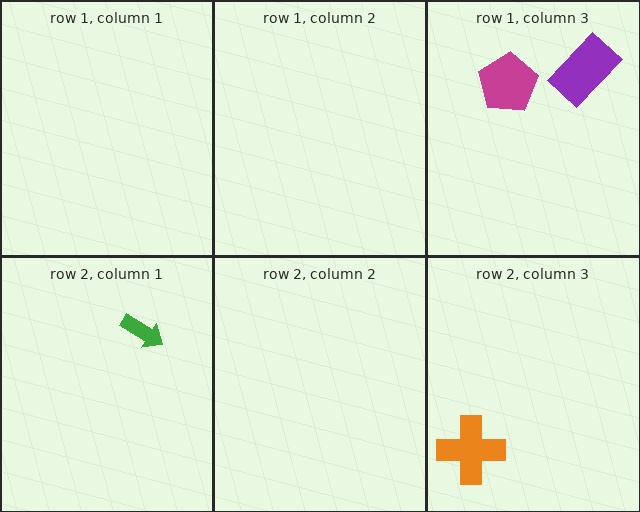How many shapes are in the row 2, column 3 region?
1.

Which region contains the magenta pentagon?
The row 1, column 3 region.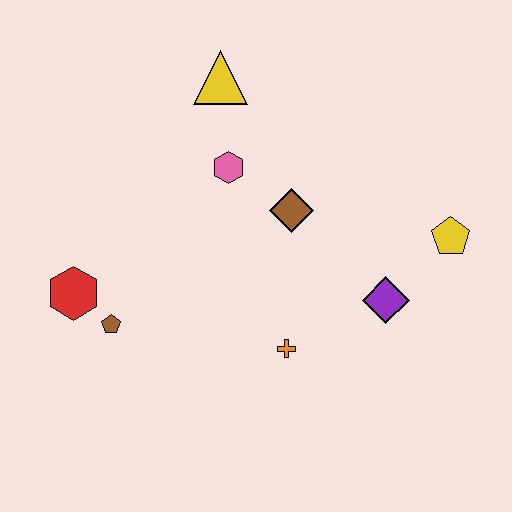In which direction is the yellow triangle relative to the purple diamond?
The yellow triangle is above the purple diamond.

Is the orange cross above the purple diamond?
No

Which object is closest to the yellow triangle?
The pink hexagon is closest to the yellow triangle.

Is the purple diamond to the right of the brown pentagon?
Yes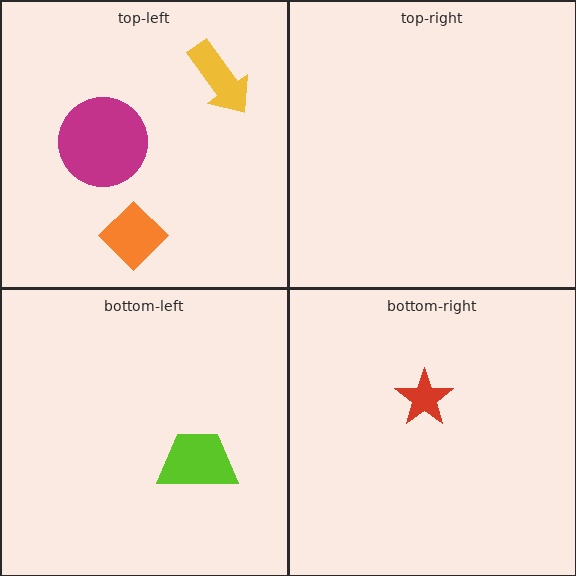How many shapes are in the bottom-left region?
1.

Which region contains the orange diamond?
The top-left region.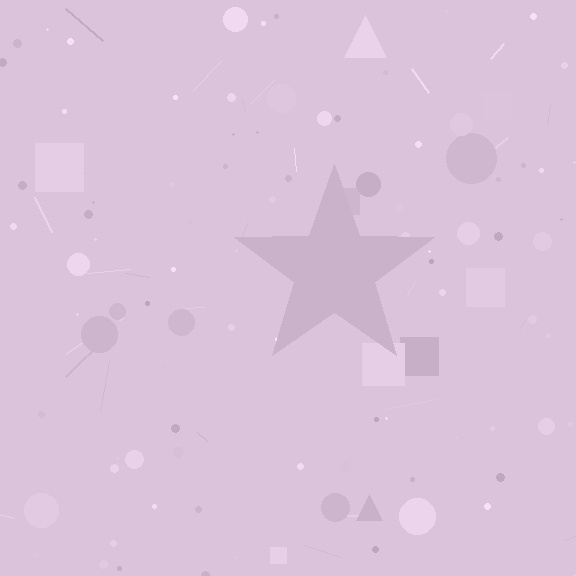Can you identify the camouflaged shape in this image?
The camouflaged shape is a star.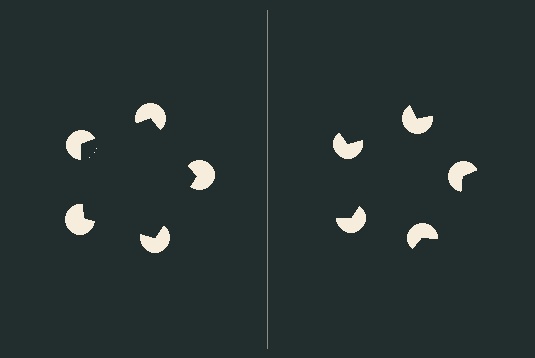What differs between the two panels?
The pac-man discs are positioned identically on both sides; only the wedge orientations differ. On the left they align to a pentagon; on the right they are misaligned.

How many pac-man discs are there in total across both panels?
10 — 5 on each side.